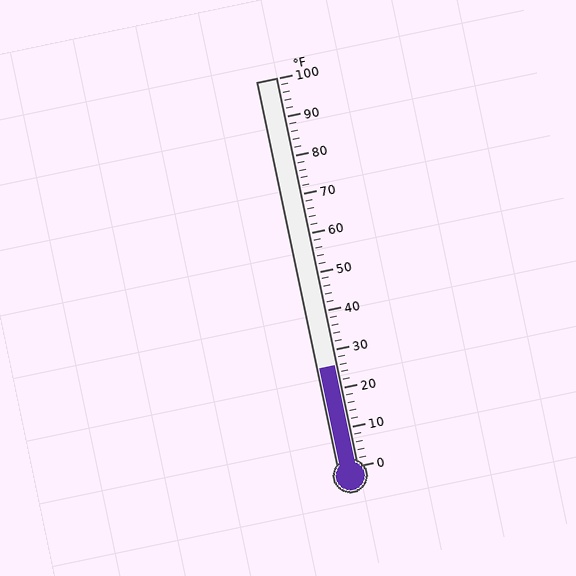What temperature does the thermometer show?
The thermometer shows approximately 26°F.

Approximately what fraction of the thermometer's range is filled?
The thermometer is filled to approximately 25% of its range.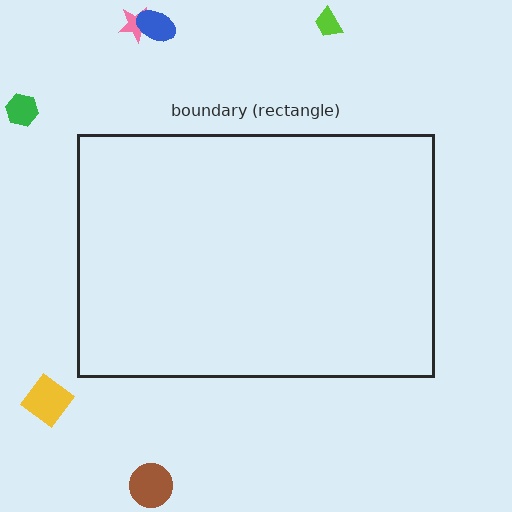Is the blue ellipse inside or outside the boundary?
Outside.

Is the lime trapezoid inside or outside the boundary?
Outside.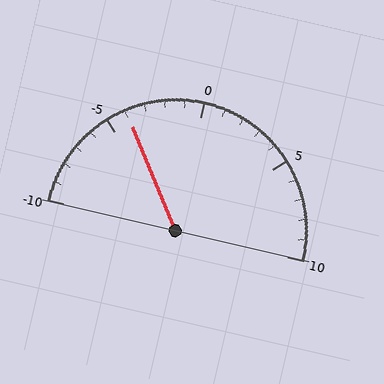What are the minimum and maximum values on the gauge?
The gauge ranges from -10 to 10.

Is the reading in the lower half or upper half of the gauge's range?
The reading is in the lower half of the range (-10 to 10).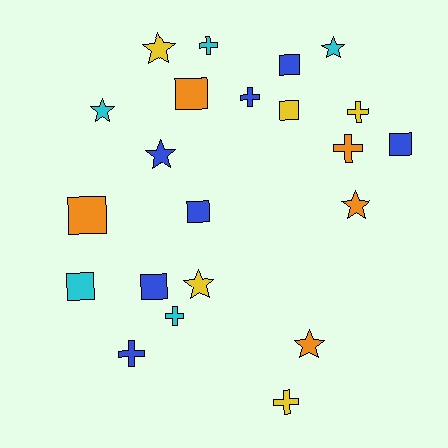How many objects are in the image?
There are 22 objects.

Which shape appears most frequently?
Square, with 8 objects.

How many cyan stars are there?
There are 2 cyan stars.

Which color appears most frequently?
Blue, with 7 objects.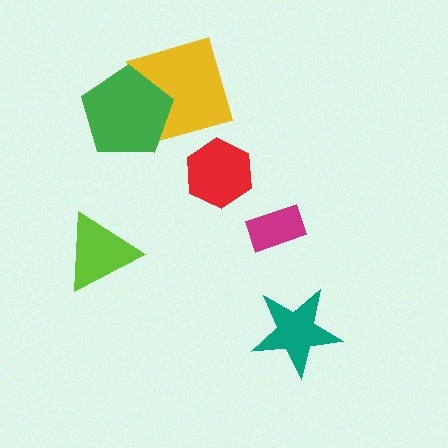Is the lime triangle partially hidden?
No, no other shape covers it.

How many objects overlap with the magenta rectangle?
0 objects overlap with the magenta rectangle.